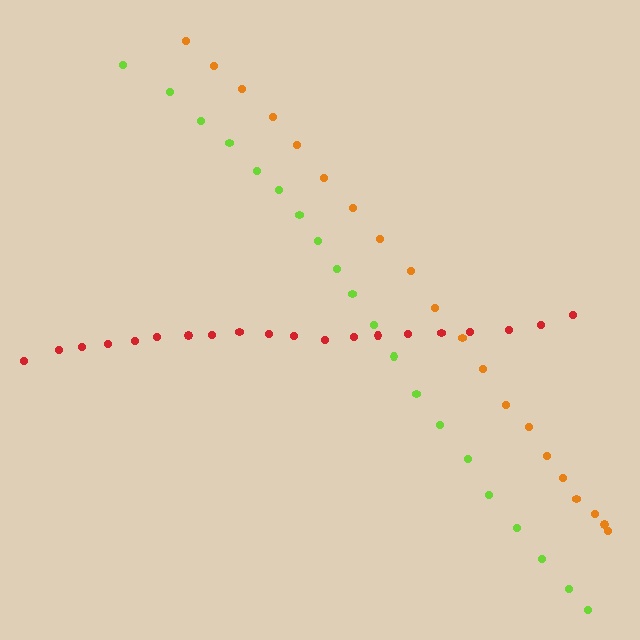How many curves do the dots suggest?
There are 3 distinct paths.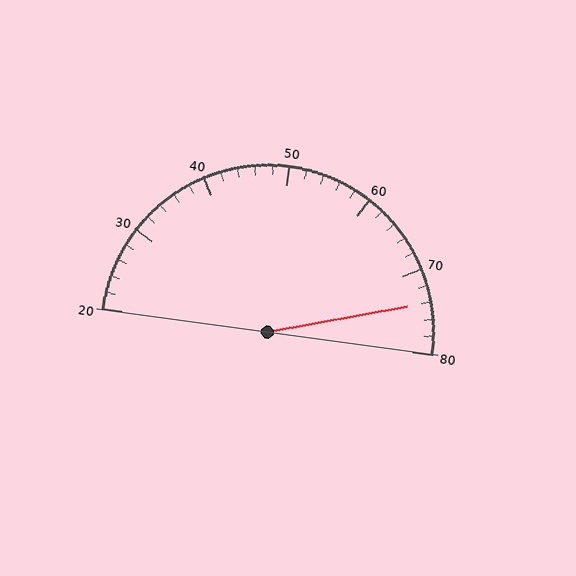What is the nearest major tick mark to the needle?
The nearest major tick mark is 70.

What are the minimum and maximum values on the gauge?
The gauge ranges from 20 to 80.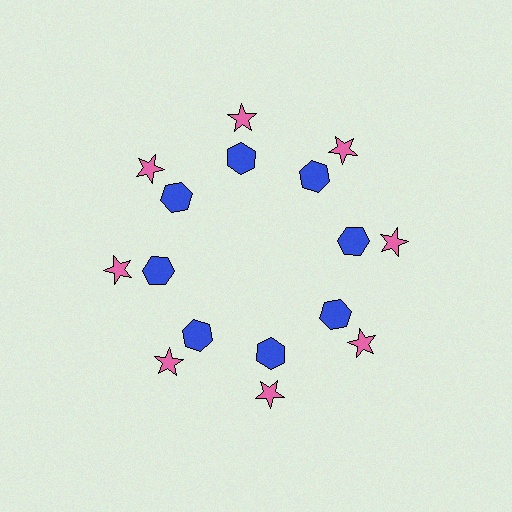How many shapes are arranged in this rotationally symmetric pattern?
There are 16 shapes, arranged in 8 groups of 2.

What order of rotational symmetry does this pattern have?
This pattern has 8-fold rotational symmetry.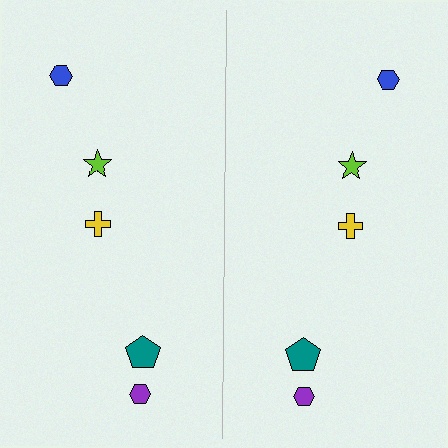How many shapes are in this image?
There are 10 shapes in this image.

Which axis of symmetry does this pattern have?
The pattern has a vertical axis of symmetry running through the center of the image.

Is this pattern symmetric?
Yes, this pattern has bilateral (reflection) symmetry.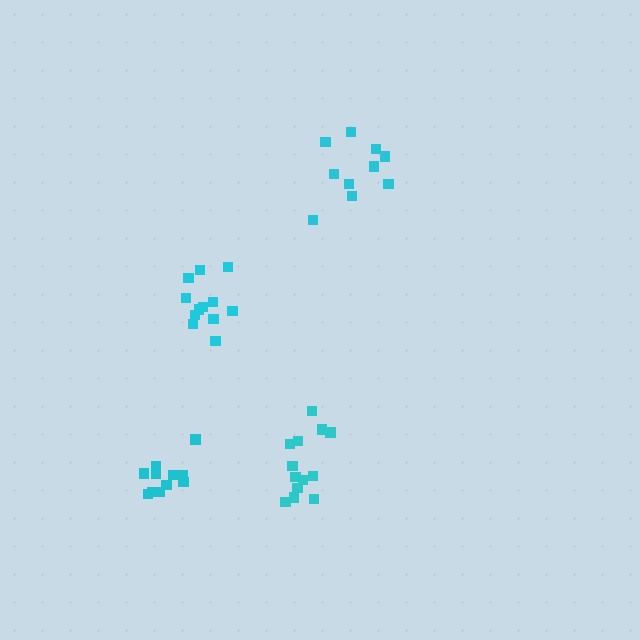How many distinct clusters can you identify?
There are 4 distinct clusters.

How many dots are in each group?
Group 1: 11 dots, Group 2: 10 dots, Group 3: 12 dots, Group 4: 13 dots (46 total).